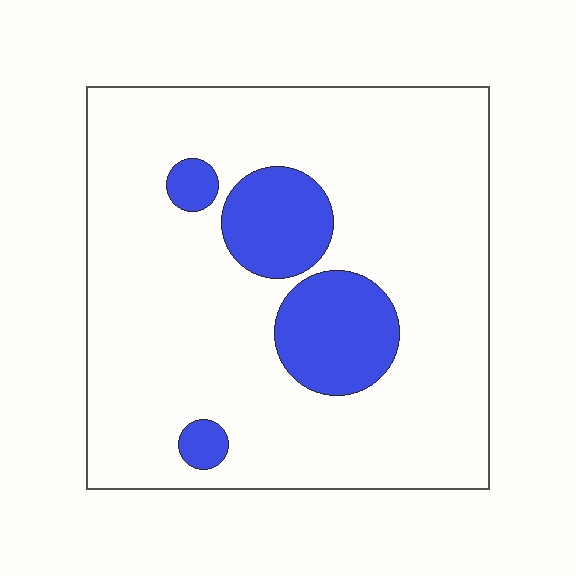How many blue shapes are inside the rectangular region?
4.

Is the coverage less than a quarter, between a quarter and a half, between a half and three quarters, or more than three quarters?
Less than a quarter.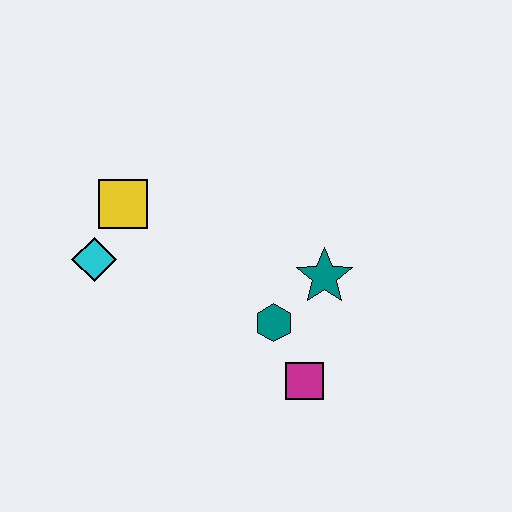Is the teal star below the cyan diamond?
Yes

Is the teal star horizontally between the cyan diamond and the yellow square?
No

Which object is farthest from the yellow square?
The magenta square is farthest from the yellow square.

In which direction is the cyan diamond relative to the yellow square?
The cyan diamond is below the yellow square.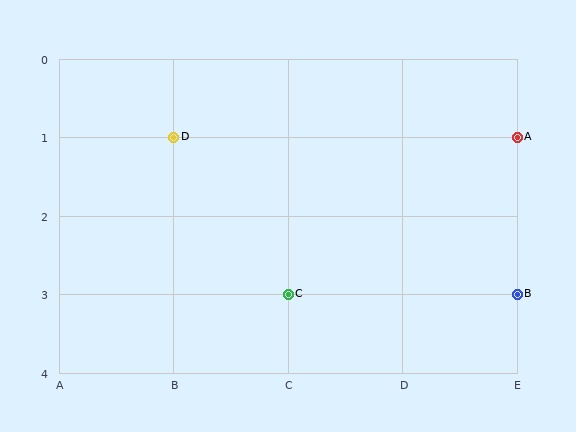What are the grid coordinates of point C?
Point C is at grid coordinates (C, 3).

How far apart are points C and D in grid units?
Points C and D are 1 column and 2 rows apart (about 2.2 grid units diagonally).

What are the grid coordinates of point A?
Point A is at grid coordinates (E, 1).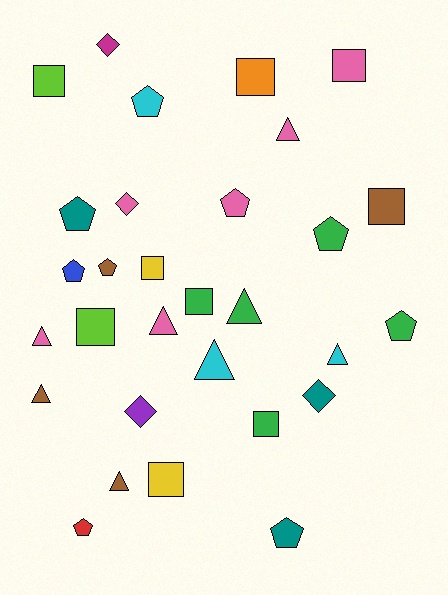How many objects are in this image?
There are 30 objects.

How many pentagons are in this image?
There are 9 pentagons.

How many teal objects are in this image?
There are 3 teal objects.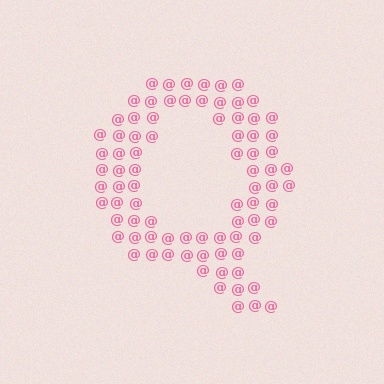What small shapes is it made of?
It is made of small at signs.